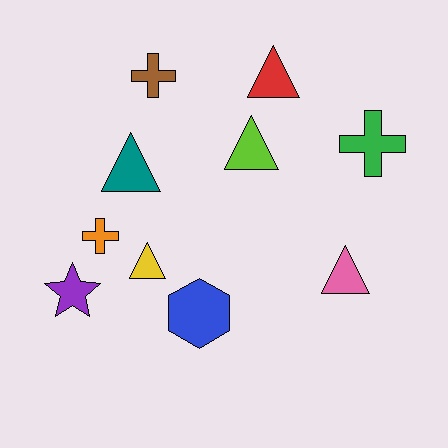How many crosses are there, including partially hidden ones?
There are 3 crosses.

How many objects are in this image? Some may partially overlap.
There are 10 objects.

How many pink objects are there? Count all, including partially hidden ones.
There is 1 pink object.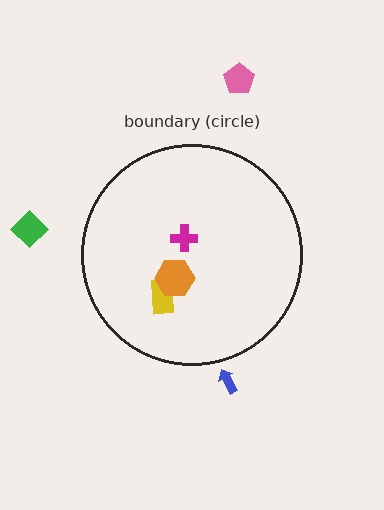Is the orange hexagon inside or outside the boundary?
Inside.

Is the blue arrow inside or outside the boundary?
Outside.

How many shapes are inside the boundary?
3 inside, 3 outside.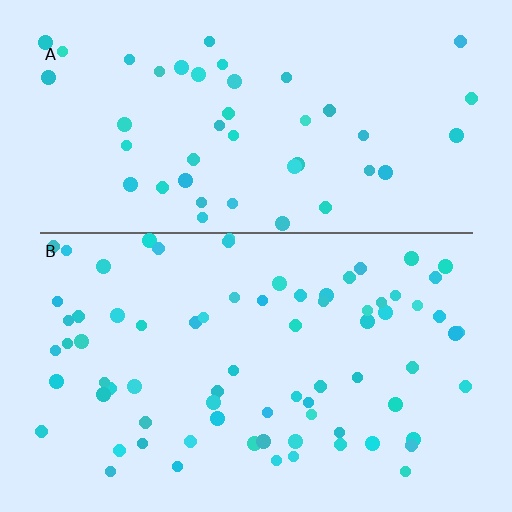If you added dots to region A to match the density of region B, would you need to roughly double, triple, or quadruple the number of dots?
Approximately double.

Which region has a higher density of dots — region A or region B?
B (the bottom).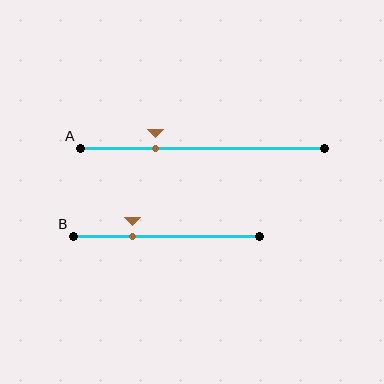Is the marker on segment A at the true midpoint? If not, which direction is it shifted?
No, the marker on segment A is shifted to the left by about 19% of the segment length.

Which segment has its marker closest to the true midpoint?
Segment B has its marker closest to the true midpoint.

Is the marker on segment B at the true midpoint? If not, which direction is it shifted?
No, the marker on segment B is shifted to the left by about 18% of the segment length.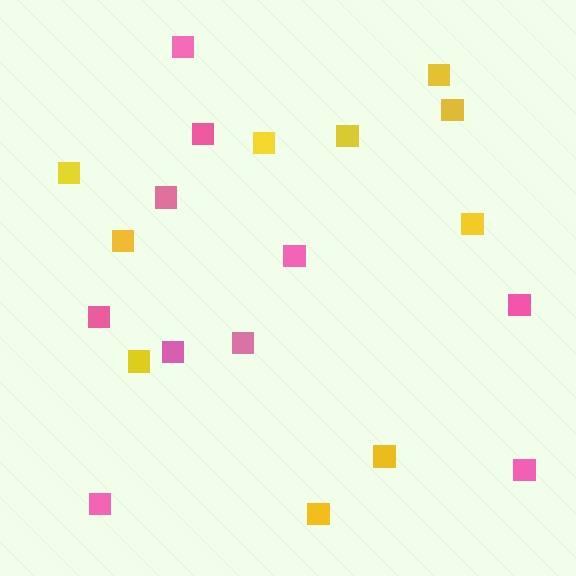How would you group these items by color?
There are 2 groups: one group of pink squares (10) and one group of yellow squares (10).